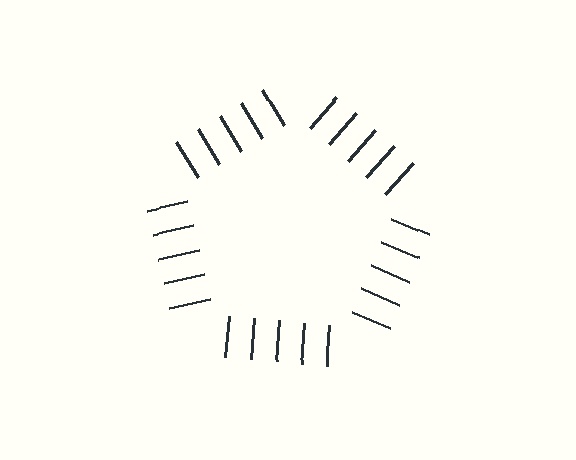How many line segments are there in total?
25 — 5 along each of the 5 edges.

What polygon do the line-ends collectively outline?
An illusory pentagon — the line segments terminate on its edges but no continuous stroke is drawn.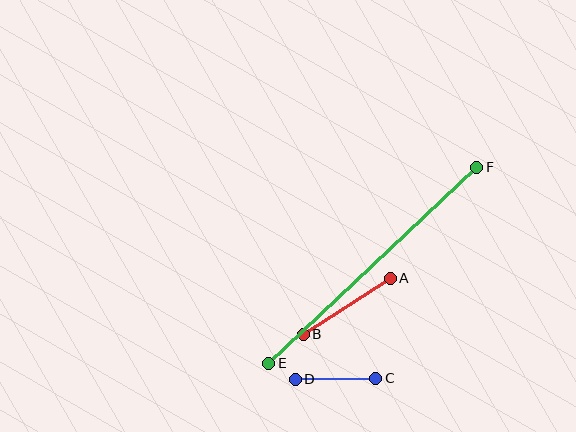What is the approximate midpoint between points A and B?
The midpoint is at approximately (347, 306) pixels.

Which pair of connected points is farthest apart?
Points E and F are farthest apart.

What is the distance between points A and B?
The distance is approximately 103 pixels.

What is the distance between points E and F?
The distance is approximately 286 pixels.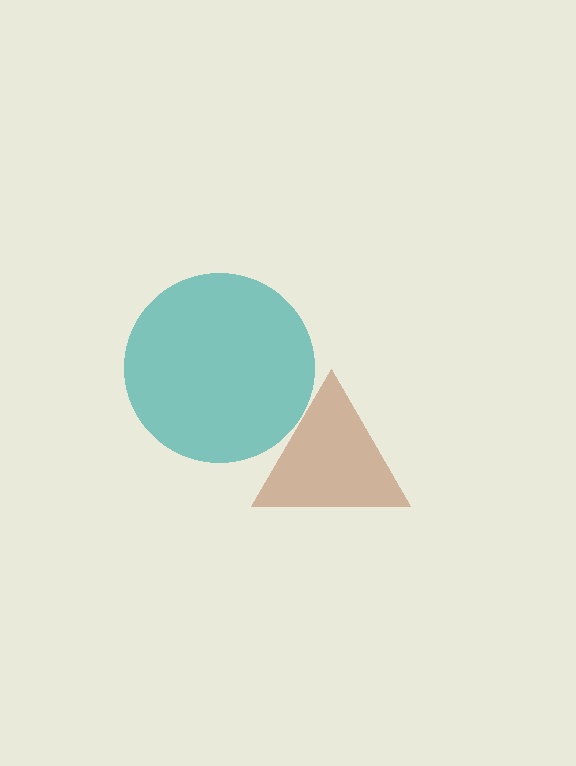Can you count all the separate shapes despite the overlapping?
Yes, there are 2 separate shapes.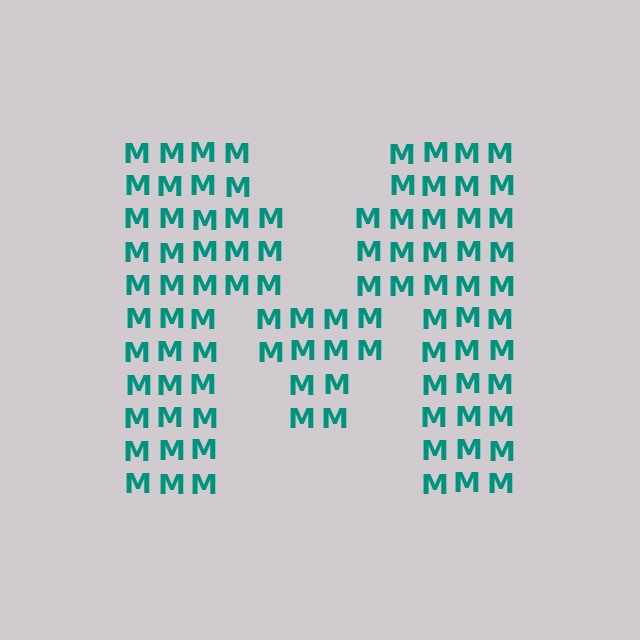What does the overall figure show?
The overall figure shows the letter M.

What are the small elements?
The small elements are letter M's.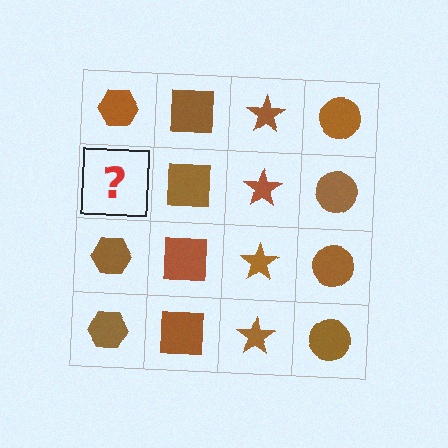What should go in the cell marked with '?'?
The missing cell should contain a brown hexagon.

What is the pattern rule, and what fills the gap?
The rule is that each column has a consistent shape. The gap should be filled with a brown hexagon.